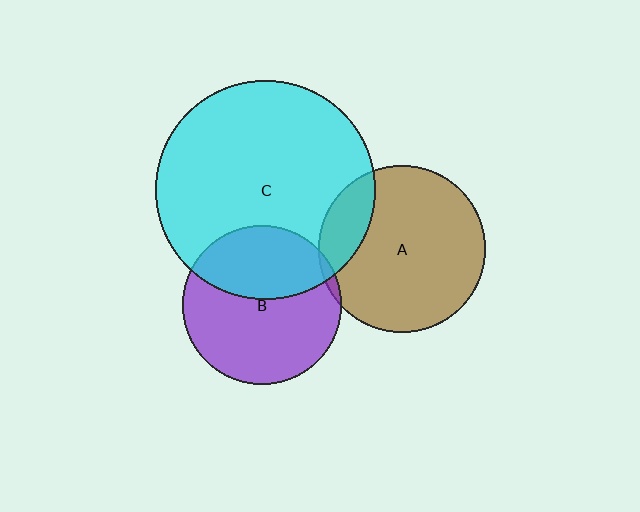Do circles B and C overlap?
Yes.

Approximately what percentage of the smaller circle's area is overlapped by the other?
Approximately 40%.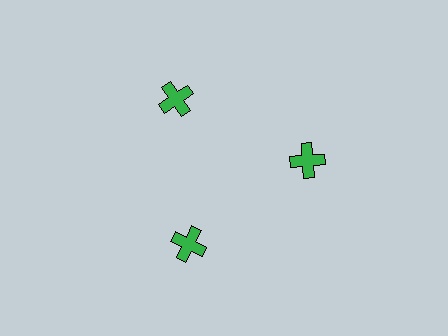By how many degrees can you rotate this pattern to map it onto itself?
The pattern maps onto itself every 120 degrees of rotation.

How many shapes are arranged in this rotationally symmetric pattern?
There are 3 shapes, arranged in 3 groups of 1.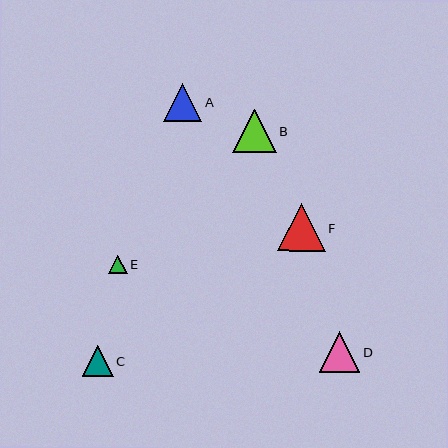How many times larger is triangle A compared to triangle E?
Triangle A is approximately 2.0 times the size of triangle E.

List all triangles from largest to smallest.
From largest to smallest: F, B, D, A, C, E.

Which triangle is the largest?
Triangle F is the largest with a size of approximately 48 pixels.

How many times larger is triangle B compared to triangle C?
Triangle B is approximately 1.4 times the size of triangle C.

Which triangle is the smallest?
Triangle E is the smallest with a size of approximately 19 pixels.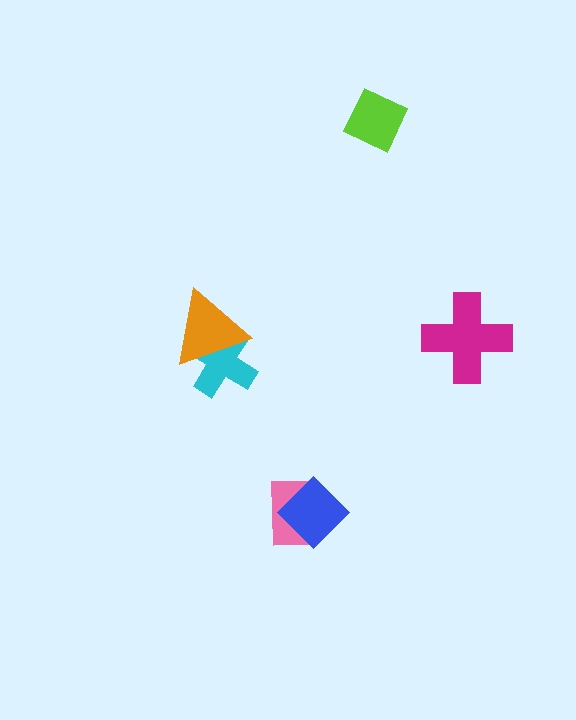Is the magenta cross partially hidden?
No, no other shape covers it.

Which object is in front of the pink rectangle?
The blue diamond is in front of the pink rectangle.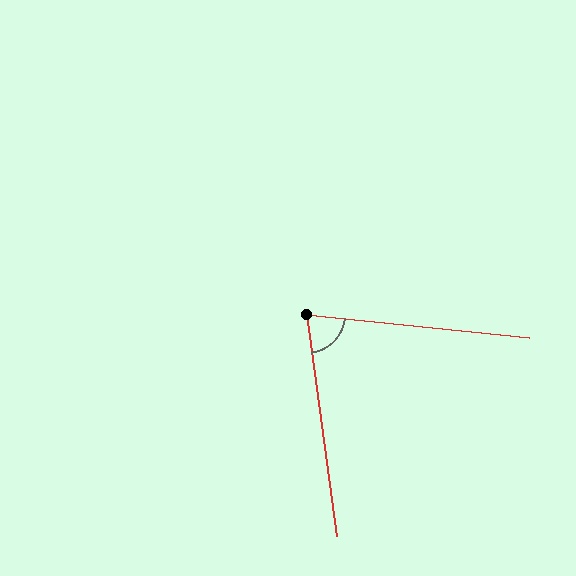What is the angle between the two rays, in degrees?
Approximately 76 degrees.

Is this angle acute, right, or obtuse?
It is acute.